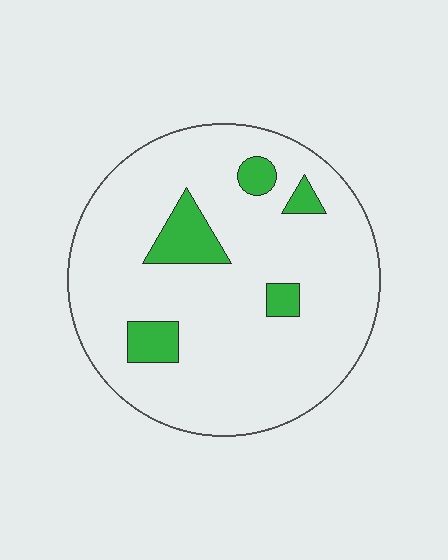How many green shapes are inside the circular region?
5.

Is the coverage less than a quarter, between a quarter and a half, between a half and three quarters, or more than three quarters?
Less than a quarter.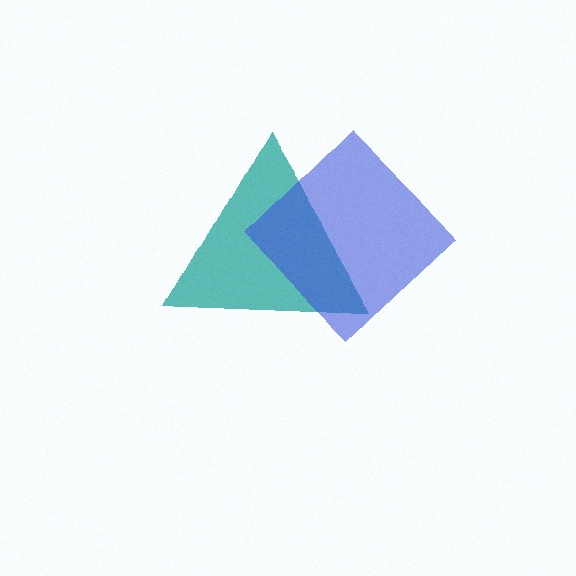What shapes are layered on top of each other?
The layered shapes are: a teal triangle, a blue diamond.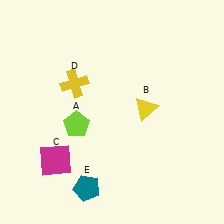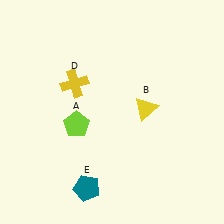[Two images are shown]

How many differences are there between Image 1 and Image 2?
There is 1 difference between the two images.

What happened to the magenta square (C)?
The magenta square (C) was removed in Image 2. It was in the bottom-left area of Image 1.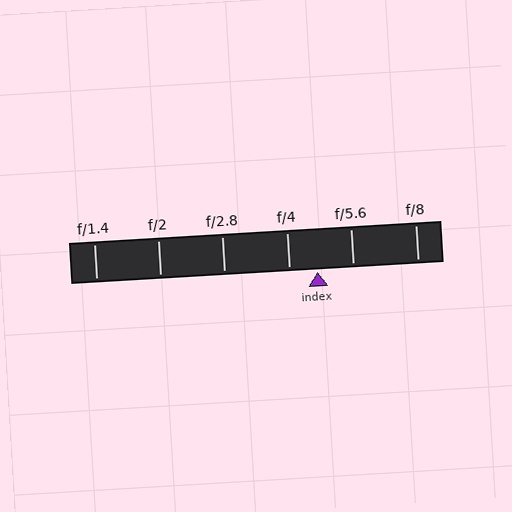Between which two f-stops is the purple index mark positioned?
The index mark is between f/4 and f/5.6.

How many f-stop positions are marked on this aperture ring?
There are 6 f-stop positions marked.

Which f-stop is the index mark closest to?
The index mark is closest to f/4.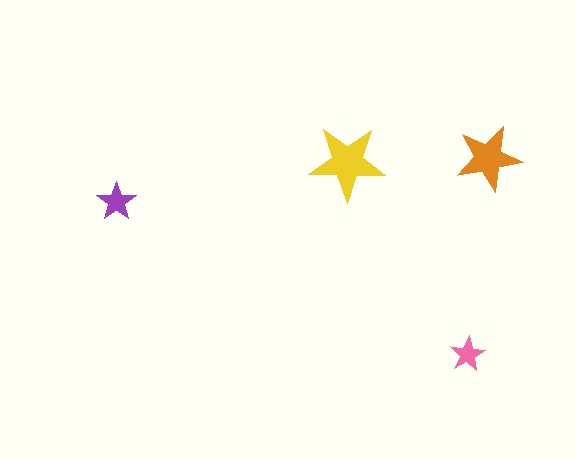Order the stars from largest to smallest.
the yellow one, the orange one, the purple one, the pink one.